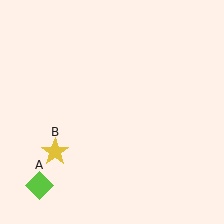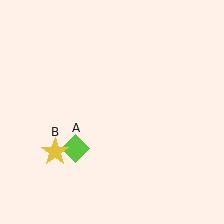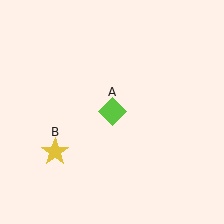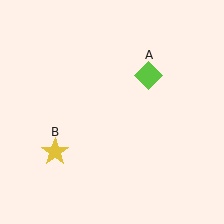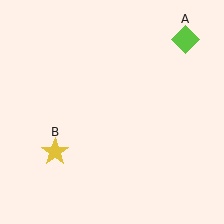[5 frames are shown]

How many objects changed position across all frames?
1 object changed position: lime diamond (object A).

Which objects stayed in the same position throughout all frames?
Yellow star (object B) remained stationary.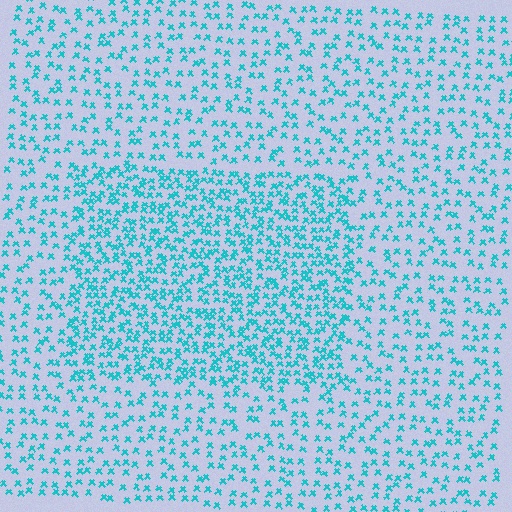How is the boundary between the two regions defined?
The boundary is defined by a change in element density (approximately 1.9x ratio). All elements are the same color, size, and shape.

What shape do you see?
I see a rectangle.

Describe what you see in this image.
The image contains small cyan elements arranged at two different densities. A rectangle-shaped region is visible where the elements are more densely packed than the surrounding area.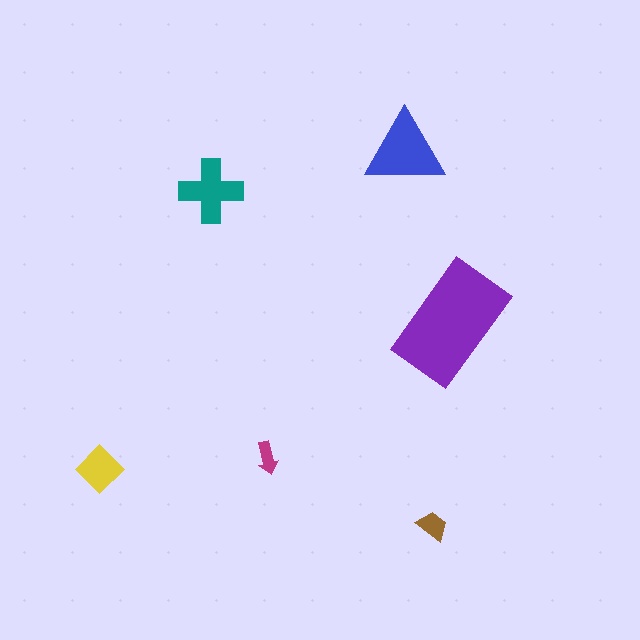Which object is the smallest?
The magenta arrow.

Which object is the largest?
The purple rectangle.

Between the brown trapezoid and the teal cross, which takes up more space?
The teal cross.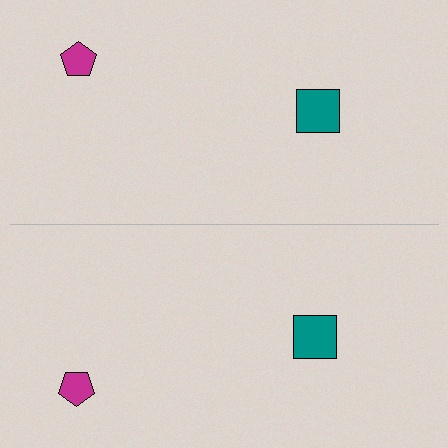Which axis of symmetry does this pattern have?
The pattern has a horizontal axis of symmetry running through the center of the image.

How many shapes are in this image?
There are 4 shapes in this image.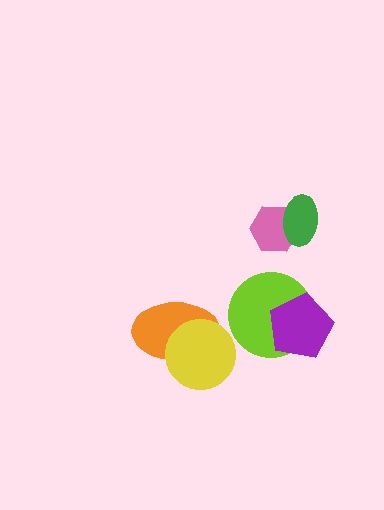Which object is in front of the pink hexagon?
The green ellipse is in front of the pink hexagon.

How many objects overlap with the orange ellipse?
1 object overlaps with the orange ellipse.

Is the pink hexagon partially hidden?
Yes, it is partially covered by another shape.